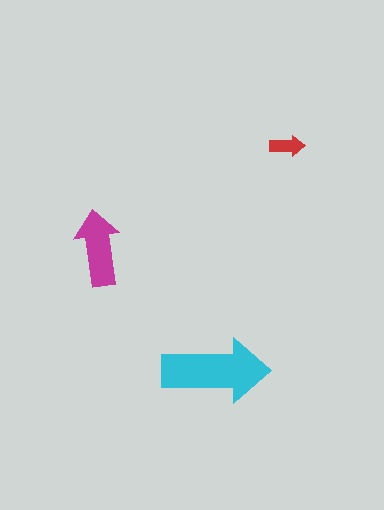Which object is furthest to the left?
The magenta arrow is leftmost.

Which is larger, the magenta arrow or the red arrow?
The magenta one.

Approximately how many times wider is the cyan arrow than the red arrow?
About 3 times wider.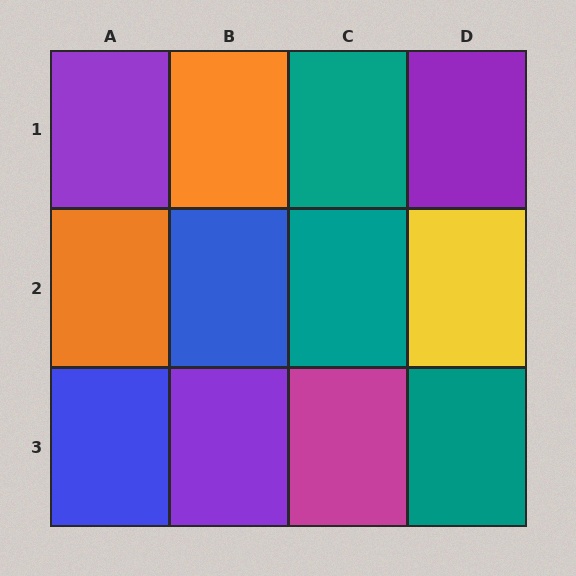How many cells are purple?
3 cells are purple.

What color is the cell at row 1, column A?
Purple.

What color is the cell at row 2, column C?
Teal.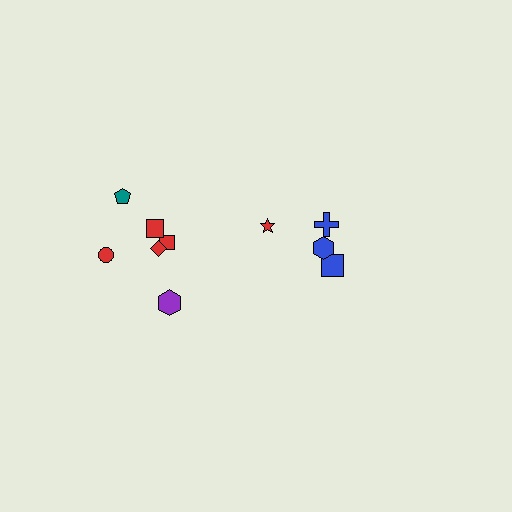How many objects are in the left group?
There are 6 objects.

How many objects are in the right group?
There are 4 objects.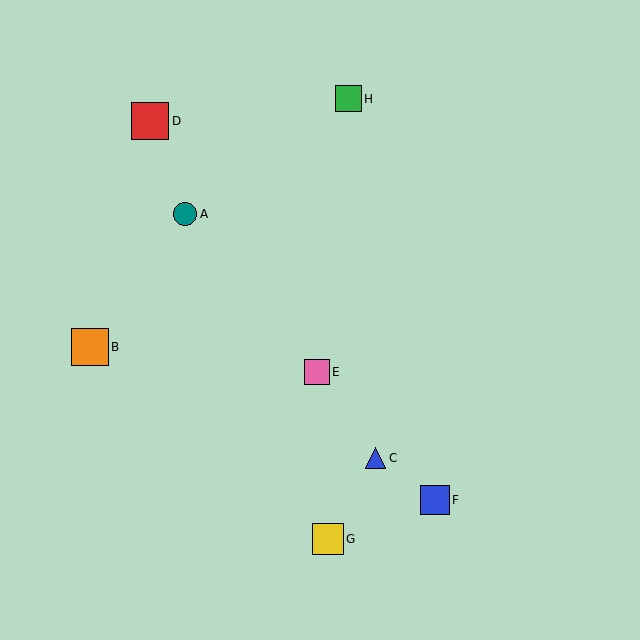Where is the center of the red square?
The center of the red square is at (150, 121).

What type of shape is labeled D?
Shape D is a red square.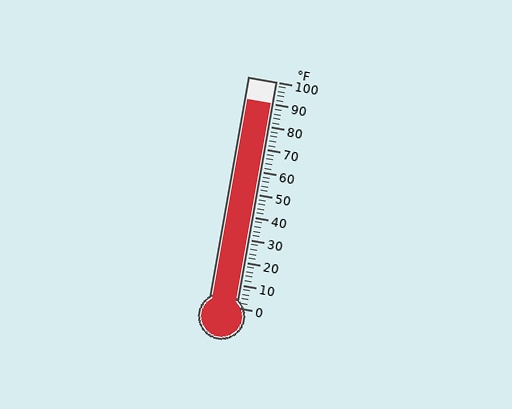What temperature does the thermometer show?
The thermometer shows approximately 90°F.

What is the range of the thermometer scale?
The thermometer scale ranges from 0°F to 100°F.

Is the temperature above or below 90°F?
The temperature is at 90°F.